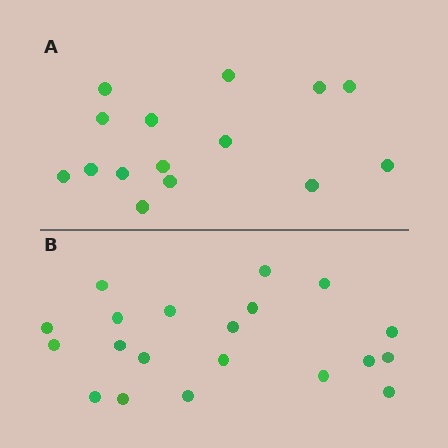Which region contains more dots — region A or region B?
Region B (the bottom region) has more dots.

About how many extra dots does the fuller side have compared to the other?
Region B has about 5 more dots than region A.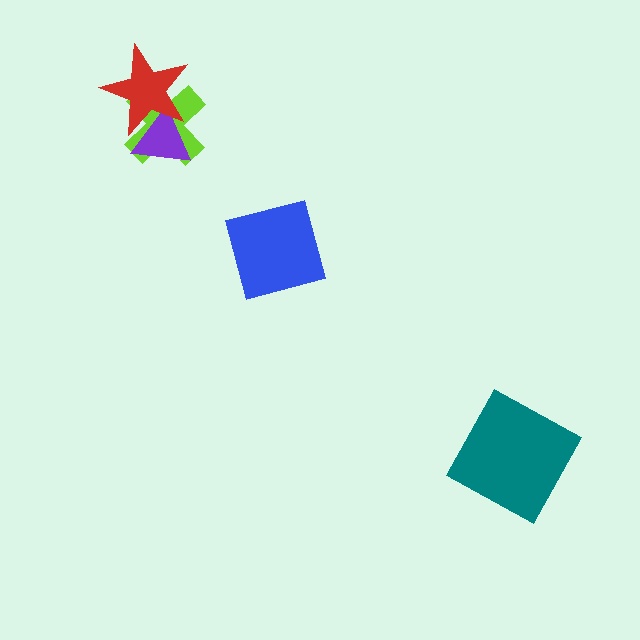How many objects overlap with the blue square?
0 objects overlap with the blue square.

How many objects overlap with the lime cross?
2 objects overlap with the lime cross.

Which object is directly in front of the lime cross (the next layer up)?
The purple triangle is directly in front of the lime cross.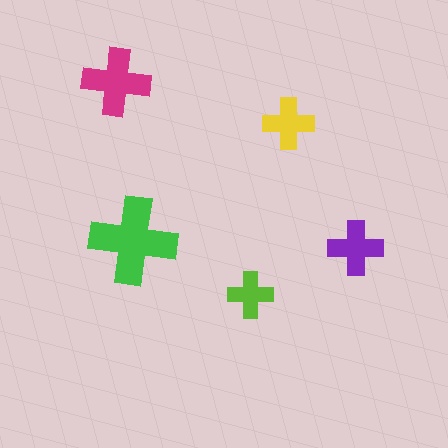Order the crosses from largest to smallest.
the green one, the magenta one, the purple one, the yellow one, the lime one.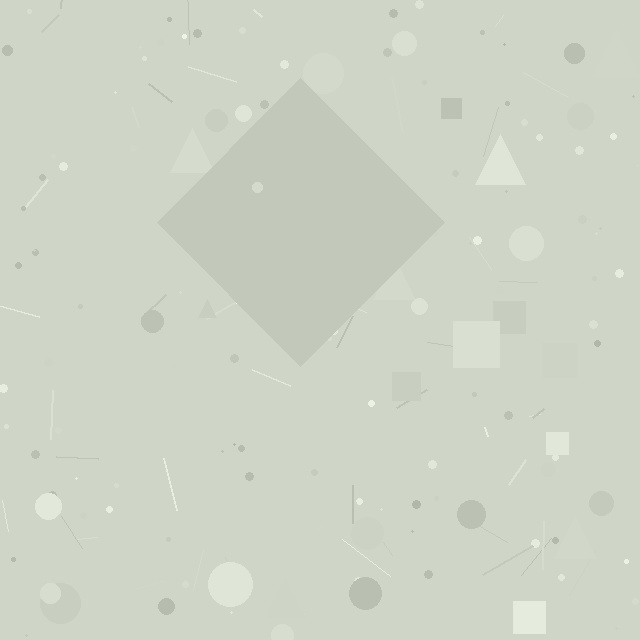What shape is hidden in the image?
A diamond is hidden in the image.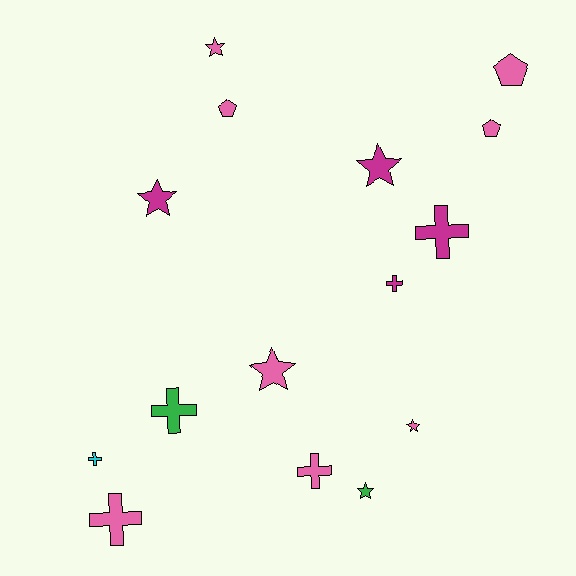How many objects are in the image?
There are 15 objects.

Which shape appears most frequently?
Cross, with 6 objects.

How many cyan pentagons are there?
There are no cyan pentagons.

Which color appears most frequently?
Pink, with 8 objects.